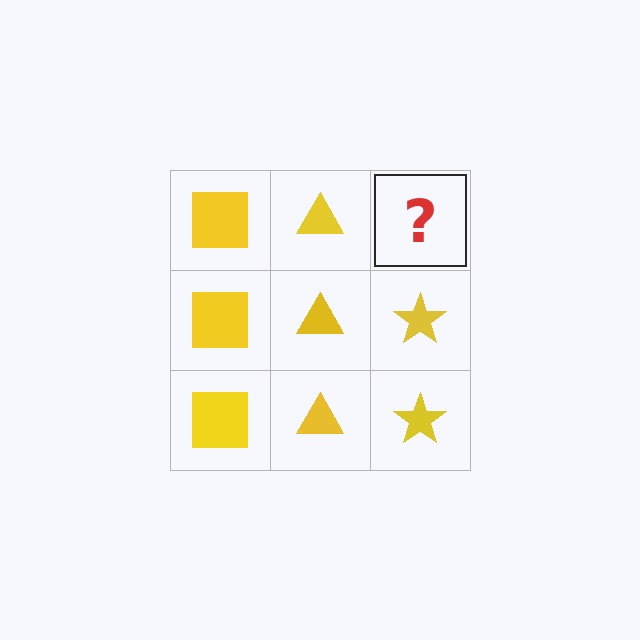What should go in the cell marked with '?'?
The missing cell should contain a yellow star.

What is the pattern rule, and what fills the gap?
The rule is that each column has a consistent shape. The gap should be filled with a yellow star.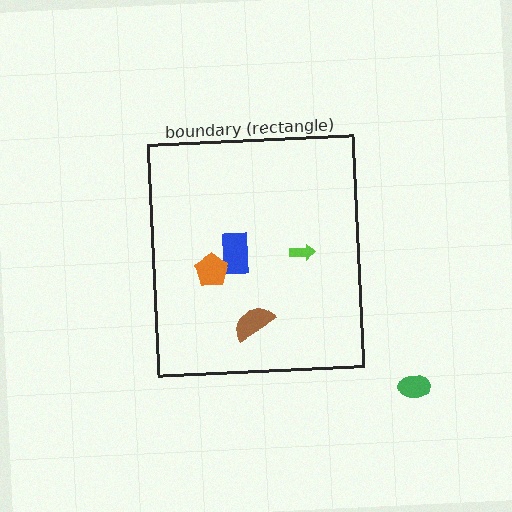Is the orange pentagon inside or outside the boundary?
Inside.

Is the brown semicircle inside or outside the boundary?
Inside.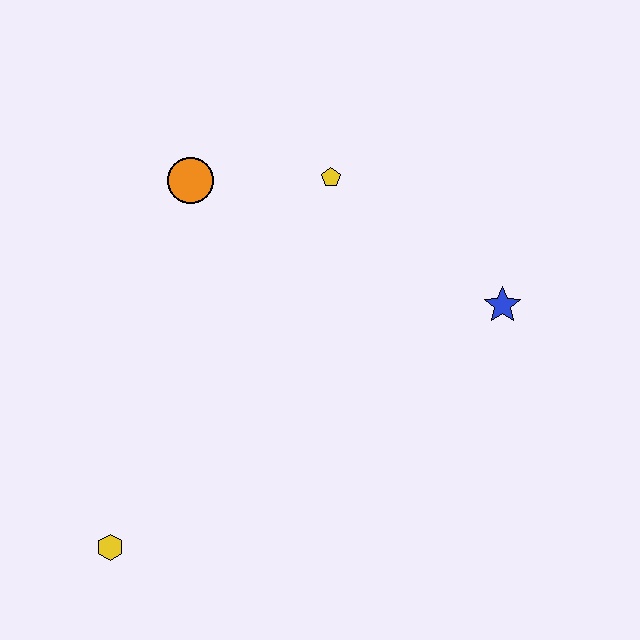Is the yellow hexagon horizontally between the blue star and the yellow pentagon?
No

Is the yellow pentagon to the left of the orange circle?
No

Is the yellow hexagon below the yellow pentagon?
Yes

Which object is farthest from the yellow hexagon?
The blue star is farthest from the yellow hexagon.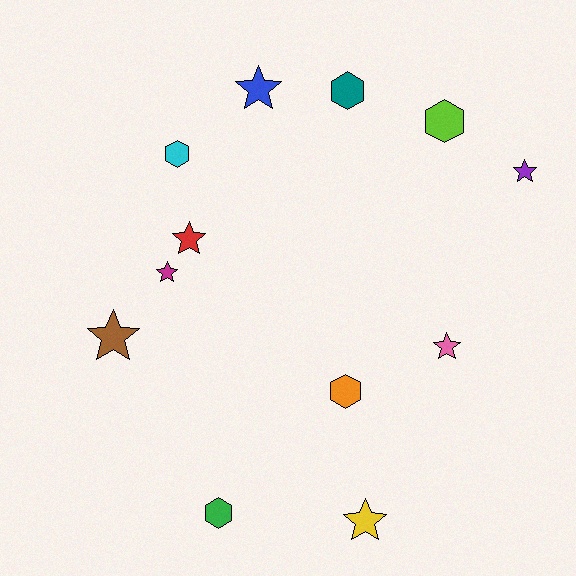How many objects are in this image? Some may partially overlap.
There are 12 objects.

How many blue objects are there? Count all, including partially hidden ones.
There is 1 blue object.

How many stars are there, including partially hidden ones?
There are 7 stars.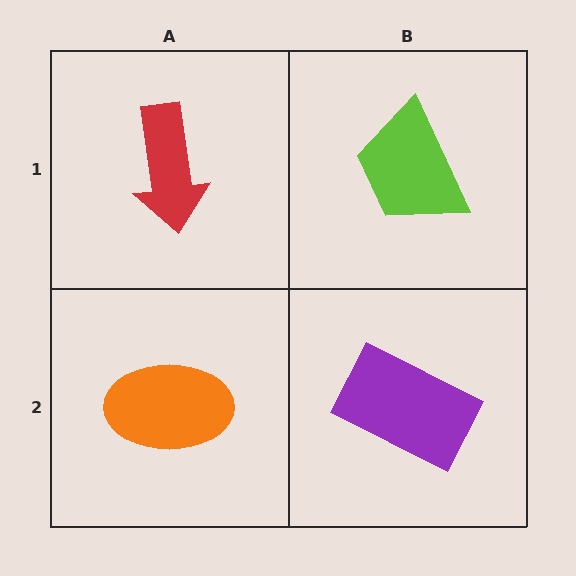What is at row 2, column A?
An orange ellipse.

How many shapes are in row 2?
2 shapes.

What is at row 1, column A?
A red arrow.